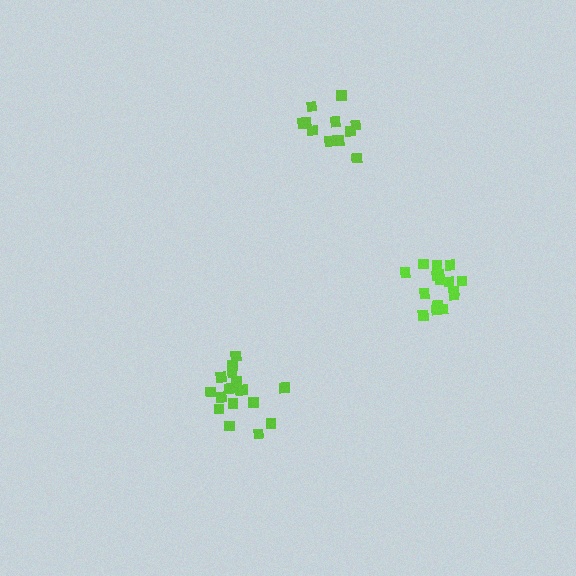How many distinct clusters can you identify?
There are 3 distinct clusters.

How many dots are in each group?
Group 1: 18 dots, Group 2: 16 dots, Group 3: 13 dots (47 total).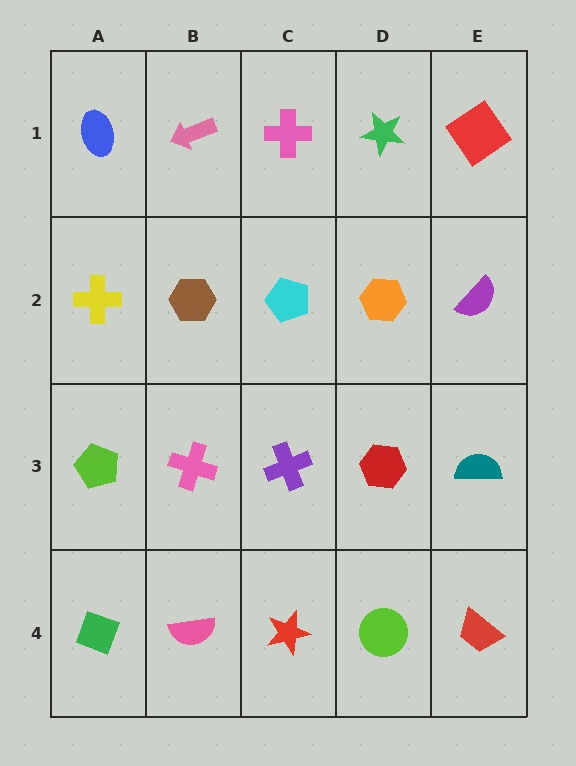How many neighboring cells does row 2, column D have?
4.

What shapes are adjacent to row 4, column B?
A pink cross (row 3, column B), a green diamond (row 4, column A), a red star (row 4, column C).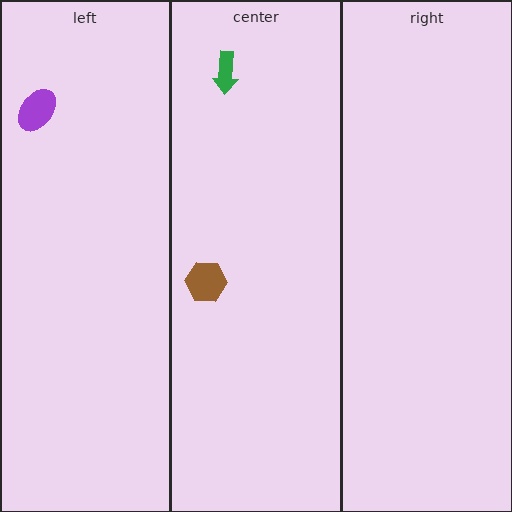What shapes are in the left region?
The purple ellipse.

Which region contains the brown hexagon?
The center region.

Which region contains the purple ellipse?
The left region.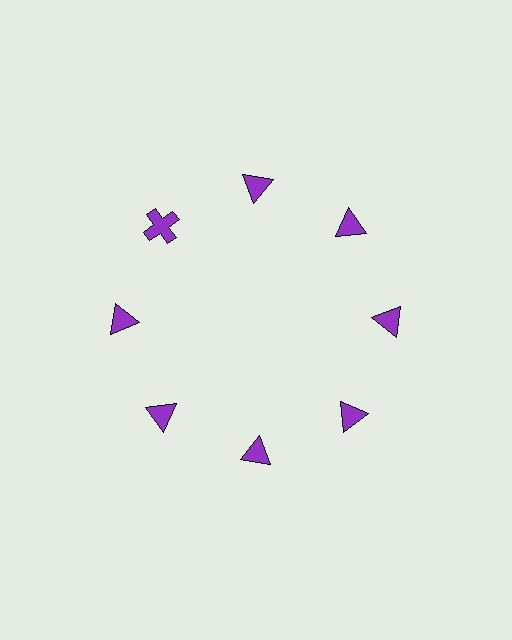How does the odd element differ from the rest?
It has a different shape: cross instead of triangle.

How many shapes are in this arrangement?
There are 8 shapes arranged in a ring pattern.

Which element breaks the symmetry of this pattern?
The purple cross at roughly the 10 o'clock position breaks the symmetry. All other shapes are purple triangles.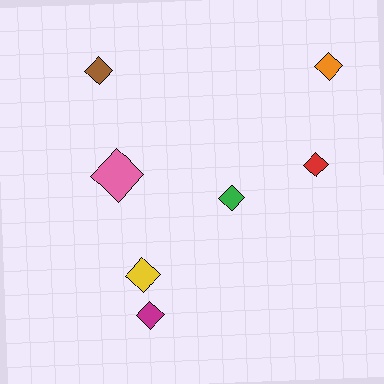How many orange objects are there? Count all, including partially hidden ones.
There is 1 orange object.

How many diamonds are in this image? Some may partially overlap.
There are 7 diamonds.